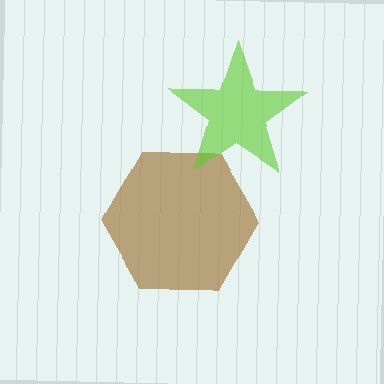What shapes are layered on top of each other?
The layered shapes are: a brown hexagon, a lime star.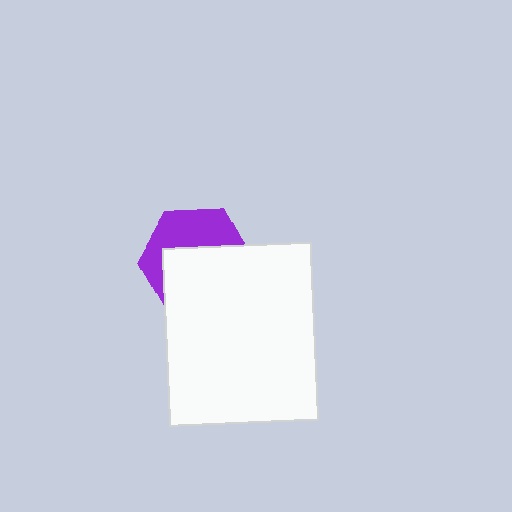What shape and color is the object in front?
The object in front is a white rectangle.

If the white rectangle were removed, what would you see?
You would see the complete purple hexagon.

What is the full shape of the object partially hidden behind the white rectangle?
The partially hidden object is a purple hexagon.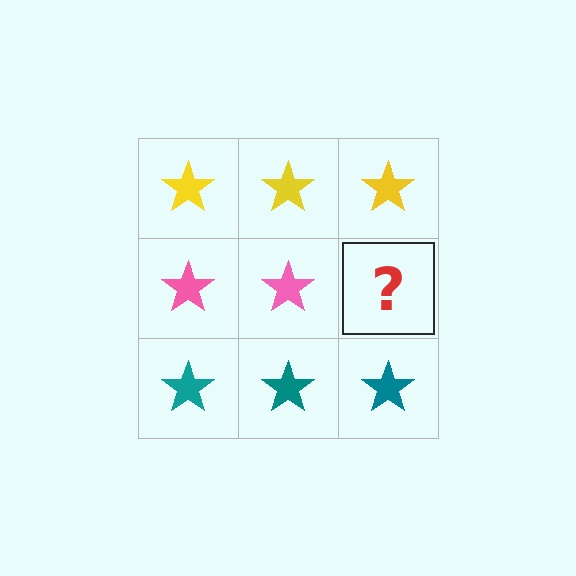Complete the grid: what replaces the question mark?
The question mark should be replaced with a pink star.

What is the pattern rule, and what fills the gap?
The rule is that each row has a consistent color. The gap should be filled with a pink star.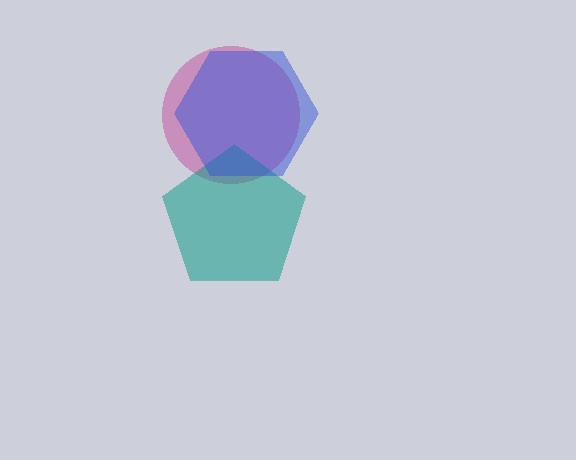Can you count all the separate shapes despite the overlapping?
Yes, there are 3 separate shapes.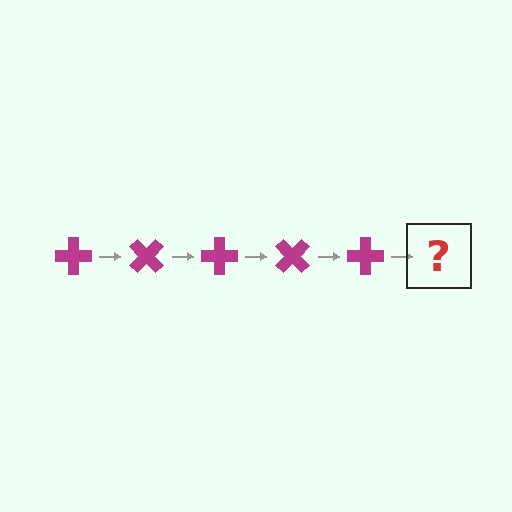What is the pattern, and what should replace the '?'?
The pattern is that the cross rotates 45 degrees each step. The '?' should be a magenta cross rotated 225 degrees.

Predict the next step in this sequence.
The next step is a magenta cross rotated 225 degrees.